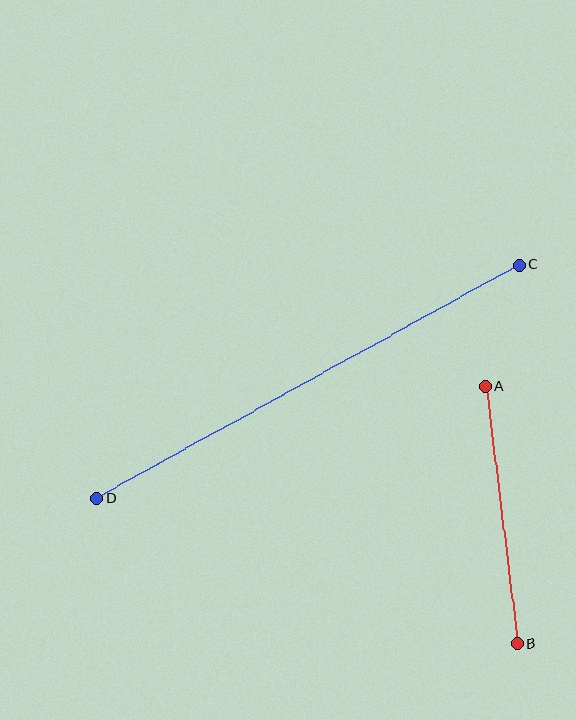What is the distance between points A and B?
The distance is approximately 259 pixels.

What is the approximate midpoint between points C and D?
The midpoint is at approximately (308, 381) pixels.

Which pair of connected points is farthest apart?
Points C and D are farthest apart.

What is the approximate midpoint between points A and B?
The midpoint is at approximately (502, 515) pixels.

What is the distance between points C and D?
The distance is approximately 482 pixels.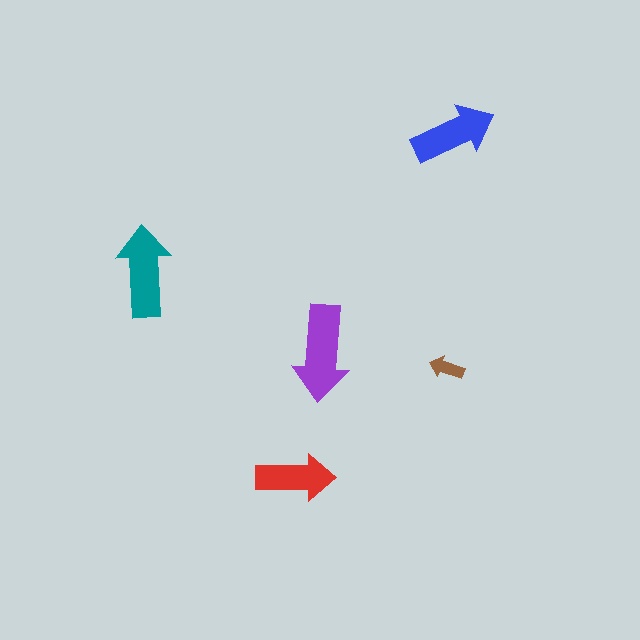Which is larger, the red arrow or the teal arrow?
The teal one.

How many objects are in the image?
There are 5 objects in the image.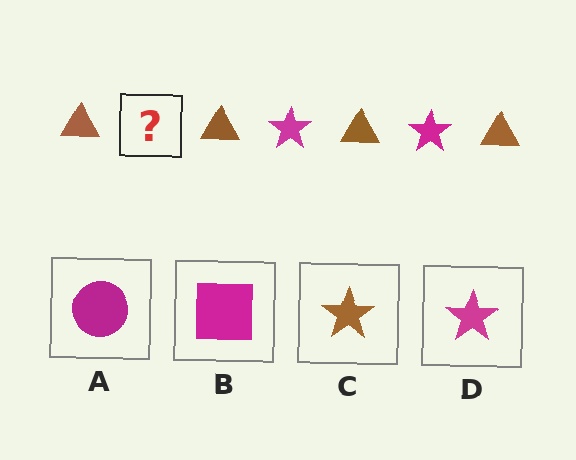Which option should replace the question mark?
Option D.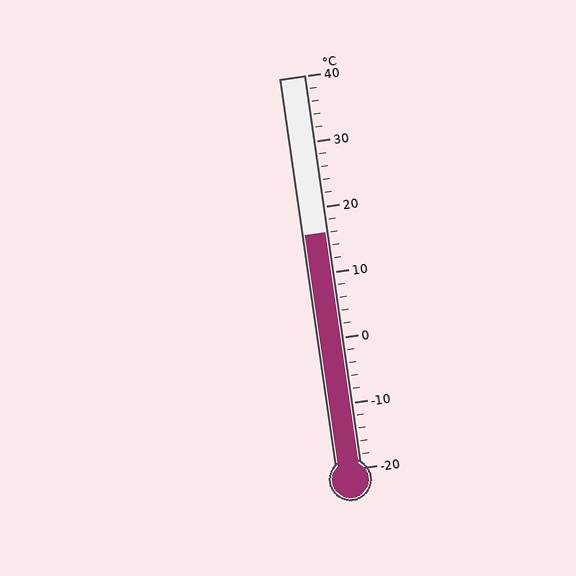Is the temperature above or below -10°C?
The temperature is above -10°C.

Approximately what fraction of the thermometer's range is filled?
The thermometer is filled to approximately 60% of its range.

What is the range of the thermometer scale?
The thermometer scale ranges from -20°C to 40°C.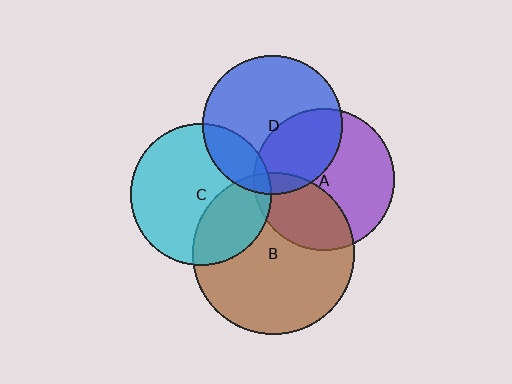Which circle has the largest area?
Circle B (brown).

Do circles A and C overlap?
Yes.